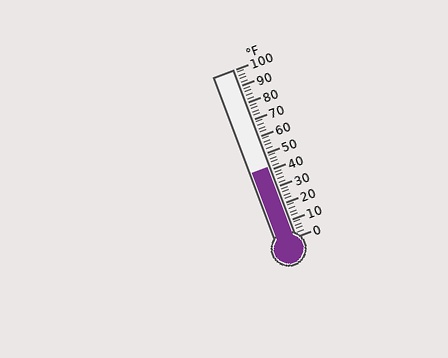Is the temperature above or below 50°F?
The temperature is below 50°F.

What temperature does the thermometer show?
The thermometer shows approximately 42°F.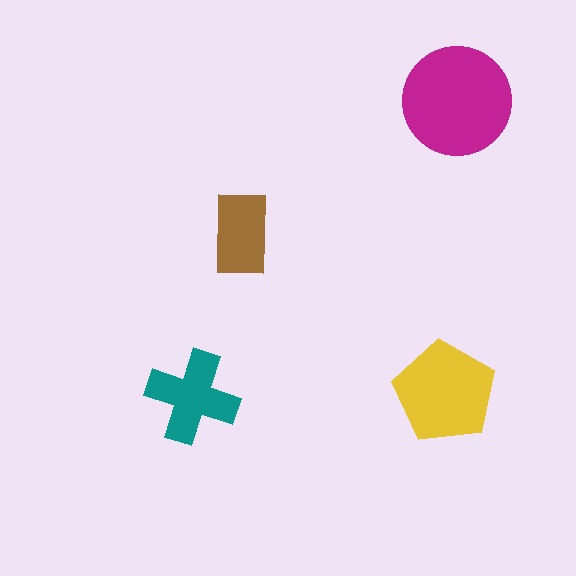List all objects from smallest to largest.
The brown rectangle, the teal cross, the yellow pentagon, the magenta circle.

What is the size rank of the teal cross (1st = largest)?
3rd.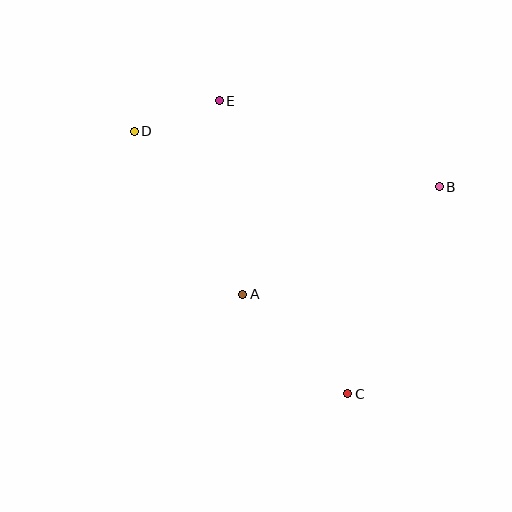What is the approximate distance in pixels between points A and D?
The distance between A and D is approximately 196 pixels.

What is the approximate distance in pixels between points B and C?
The distance between B and C is approximately 226 pixels.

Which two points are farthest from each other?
Points C and D are farthest from each other.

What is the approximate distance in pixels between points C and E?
The distance between C and E is approximately 320 pixels.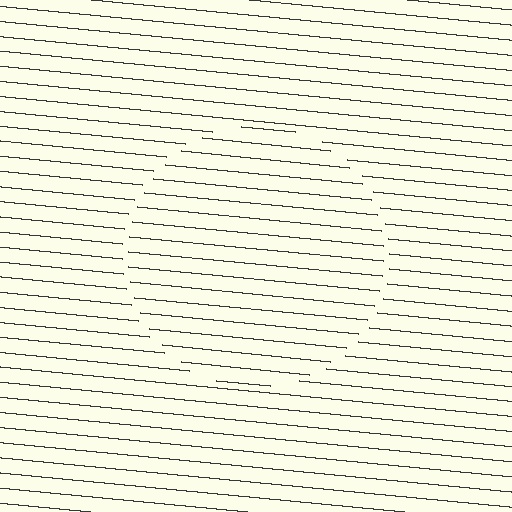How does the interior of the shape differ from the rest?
The interior of the shape contains the same grating, shifted by half a period — the contour is defined by the phase discontinuity where line-ends from the inner and outer gratings abut.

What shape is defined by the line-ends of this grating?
An illusory circle. The interior of the shape contains the same grating, shifted by half a period — the contour is defined by the phase discontinuity where line-ends from the inner and outer gratings abut.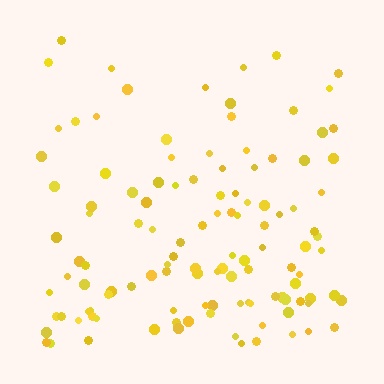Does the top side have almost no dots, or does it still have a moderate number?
Still a moderate number, just noticeably fewer than the bottom.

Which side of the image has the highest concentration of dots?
The bottom.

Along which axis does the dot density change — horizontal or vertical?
Vertical.